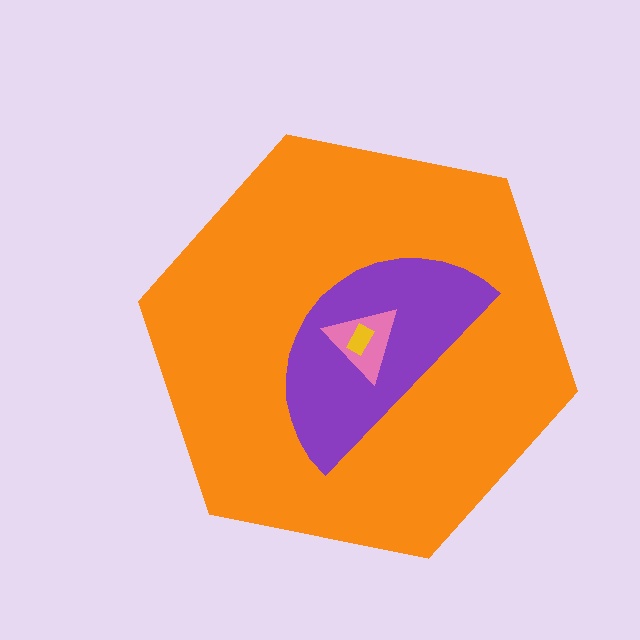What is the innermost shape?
The yellow rectangle.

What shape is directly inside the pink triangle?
The yellow rectangle.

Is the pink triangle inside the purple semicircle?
Yes.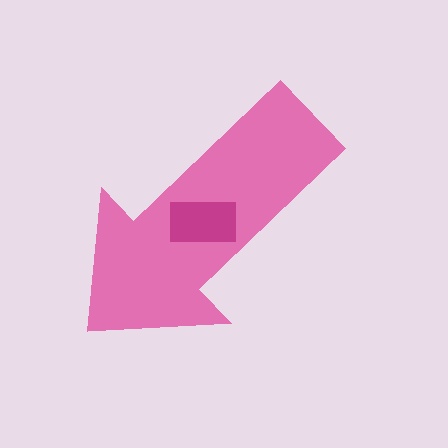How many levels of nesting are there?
2.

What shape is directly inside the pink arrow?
The magenta rectangle.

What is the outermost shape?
The pink arrow.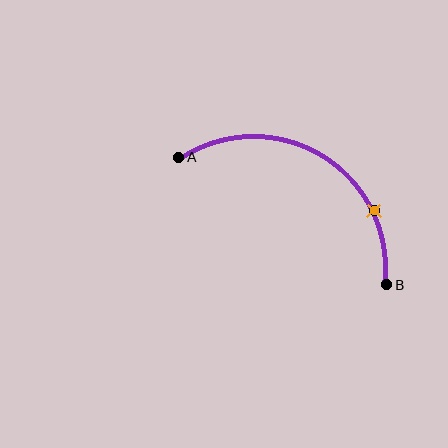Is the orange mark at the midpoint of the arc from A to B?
No. The orange mark lies on the arc but is closer to endpoint B. The arc midpoint would be at the point on the curve equidistant along the arc from both A and B.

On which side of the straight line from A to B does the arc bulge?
The arc bulges above the straight line connecting A and B.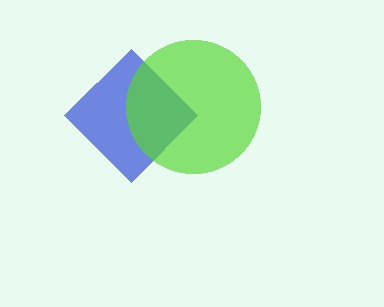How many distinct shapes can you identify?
There are 2 distinct shapes: a blue diamond, a lime circle.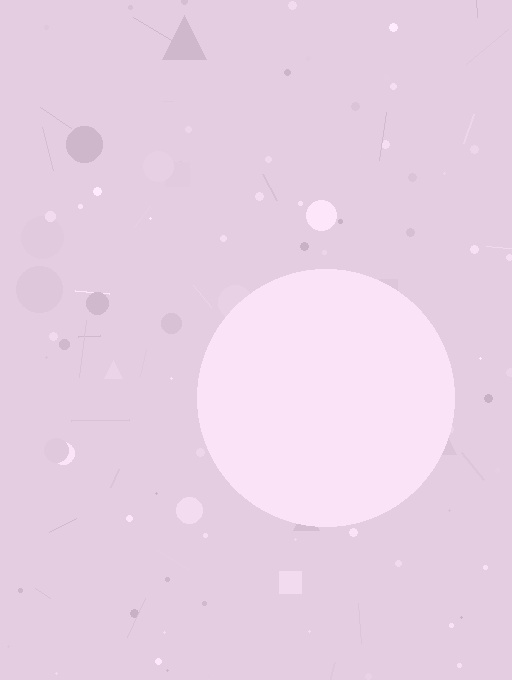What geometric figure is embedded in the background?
A circle is embedded in the background.